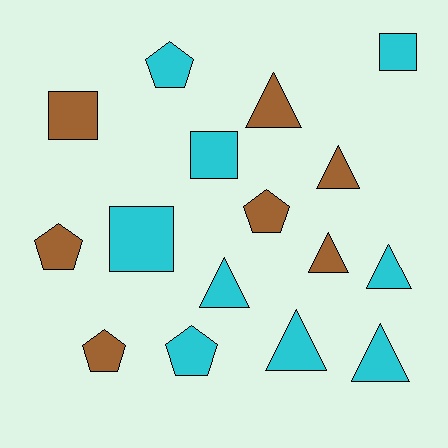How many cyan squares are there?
There are 3 cyan squares.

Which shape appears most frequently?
Triangle, with 7 objects.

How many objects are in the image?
There are 16 objects.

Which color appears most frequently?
Cyan, with 9 objects.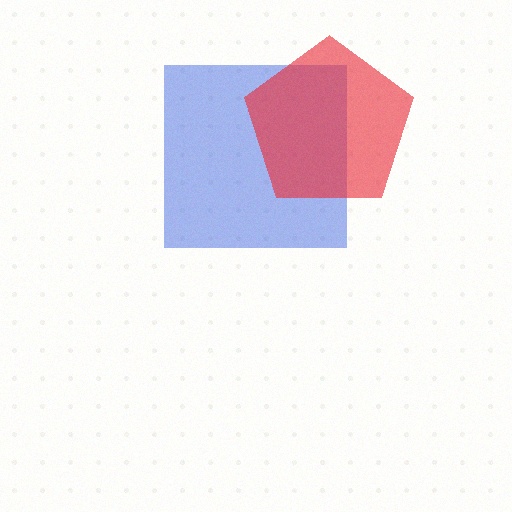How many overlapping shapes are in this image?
There are 2 overlapping shapes in the image.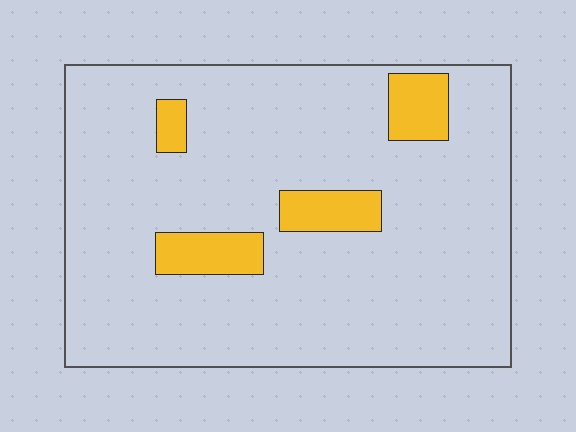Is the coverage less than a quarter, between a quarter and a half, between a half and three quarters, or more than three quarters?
Less than a quarter.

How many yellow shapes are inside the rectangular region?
4.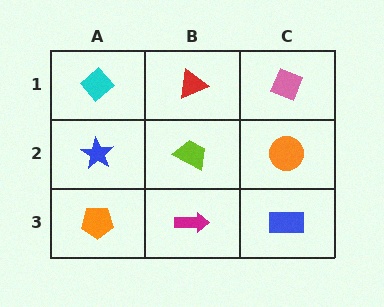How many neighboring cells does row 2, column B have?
4.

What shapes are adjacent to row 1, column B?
A lime trapezoid (row 2, column B), a cyan diamond (row 1, column A), a pink diamond (row 1, column C).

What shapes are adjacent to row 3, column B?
A lime trapezoid (row 2, column B), an orange pentagon (row 3, column A), a blue rectangle (row 3, column C).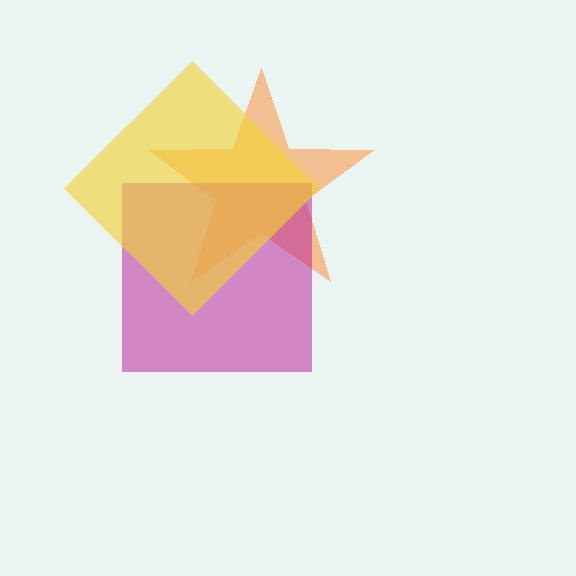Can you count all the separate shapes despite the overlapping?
Yes, there are 3 separate shapes.